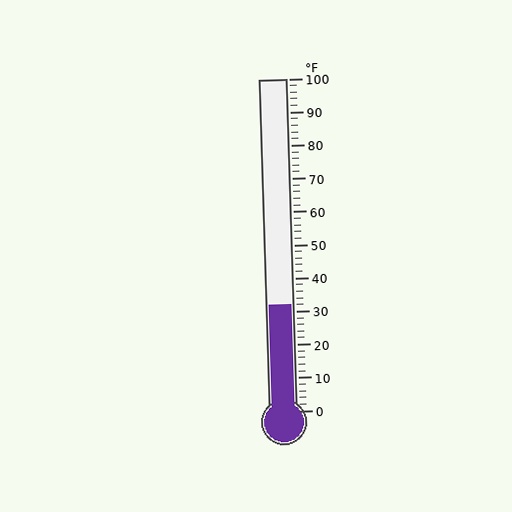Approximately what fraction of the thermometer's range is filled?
The thermometer is filled to approximately 30% of its range.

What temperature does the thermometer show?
The thermometer shows approximately 32°F.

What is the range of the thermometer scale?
The thermometer scale ranges from 0°F to 100°F.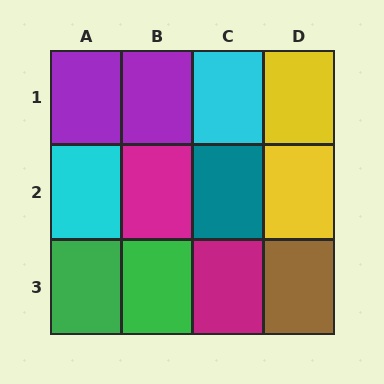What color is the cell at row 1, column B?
Purple.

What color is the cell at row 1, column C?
Cyan.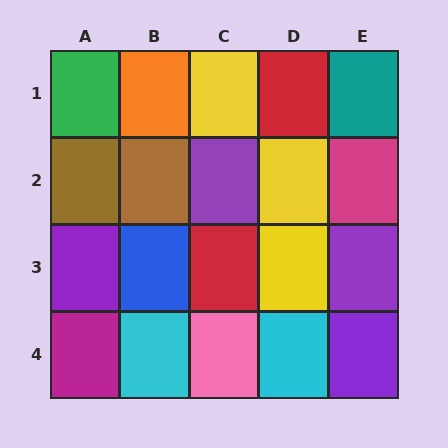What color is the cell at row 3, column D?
Yellow.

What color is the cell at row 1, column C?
Yellow.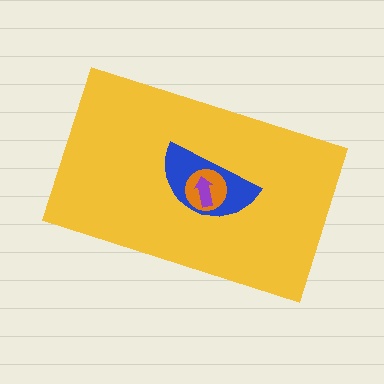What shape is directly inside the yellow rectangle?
The blue semicircle.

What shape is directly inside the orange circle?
The purple arrow.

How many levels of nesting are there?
4.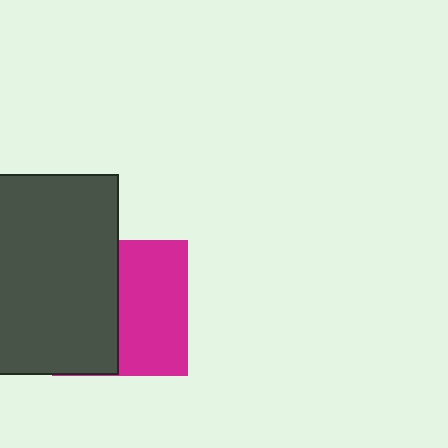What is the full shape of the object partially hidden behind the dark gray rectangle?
The partially hidden object is a magenta square.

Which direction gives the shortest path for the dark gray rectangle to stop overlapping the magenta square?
Moving left gives the shortest separation.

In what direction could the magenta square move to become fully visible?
The magenta square could move right. That would shift it out from behind the dark gray rectangle entirely.